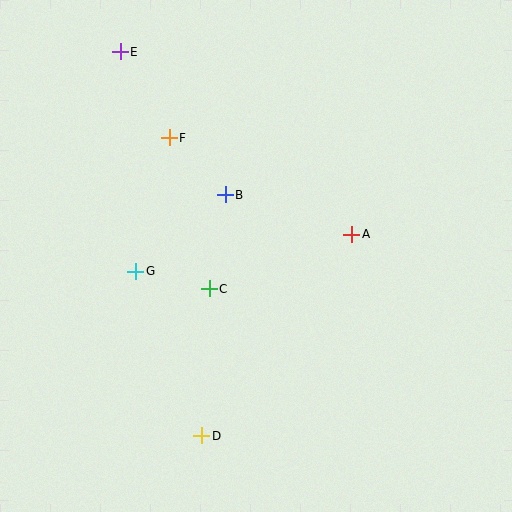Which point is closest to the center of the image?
Point C at (209, 289) is closest to the center.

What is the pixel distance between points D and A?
The distance between D and A is 251 pixels.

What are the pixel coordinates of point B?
Point B is at (225, 195).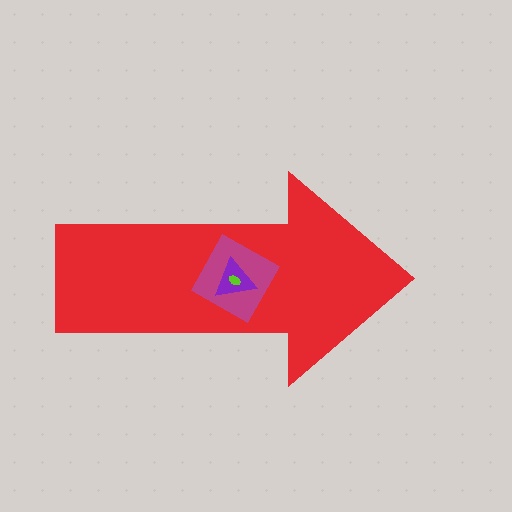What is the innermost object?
The lime ellipse.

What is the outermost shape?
The red arrow.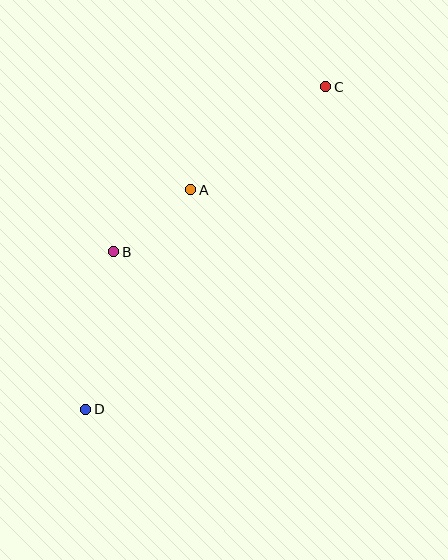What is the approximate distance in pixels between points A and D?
The distance between A and D is approximately 244 pixels.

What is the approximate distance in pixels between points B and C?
The distance between B and C is approximately 269 pixels.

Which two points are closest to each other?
Points A and B are closest to each other.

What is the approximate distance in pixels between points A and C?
The distance between A and C is approximately 170 pixels.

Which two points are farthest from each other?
Points C and D are farthest from each other.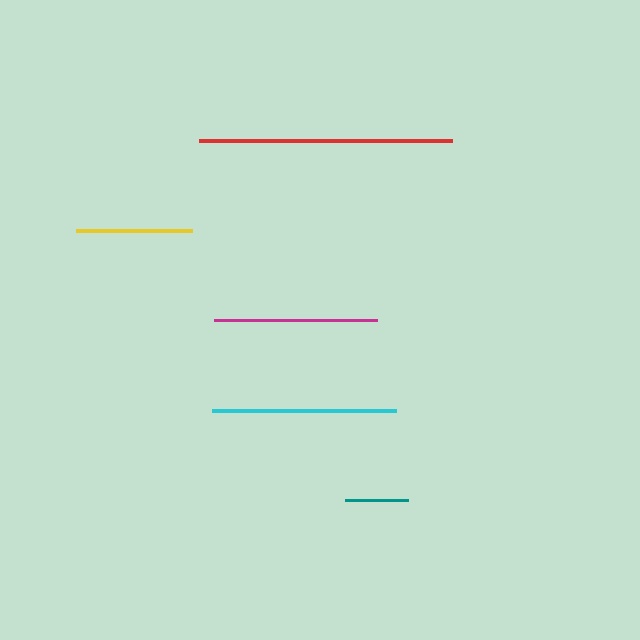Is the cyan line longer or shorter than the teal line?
The cyan line is longer than the teal line.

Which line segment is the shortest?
The teal line is the shortest at approximately 64 pixels.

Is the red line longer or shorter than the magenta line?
The red line is longer than the magenta line.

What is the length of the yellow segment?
The yellow segment is approximately 116 pixels long.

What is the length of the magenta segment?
The magenta segment is approximately 164 pixels long.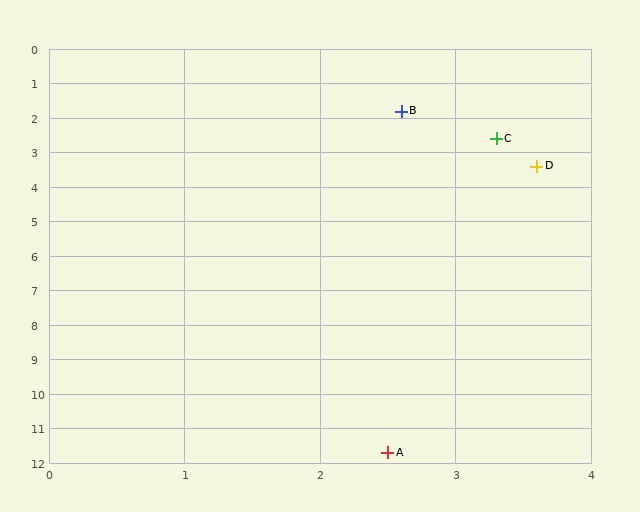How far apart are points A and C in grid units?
Points A and C are about 9.1 grid units apart.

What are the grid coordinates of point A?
Point A is at approximately (2.5, 11.7).